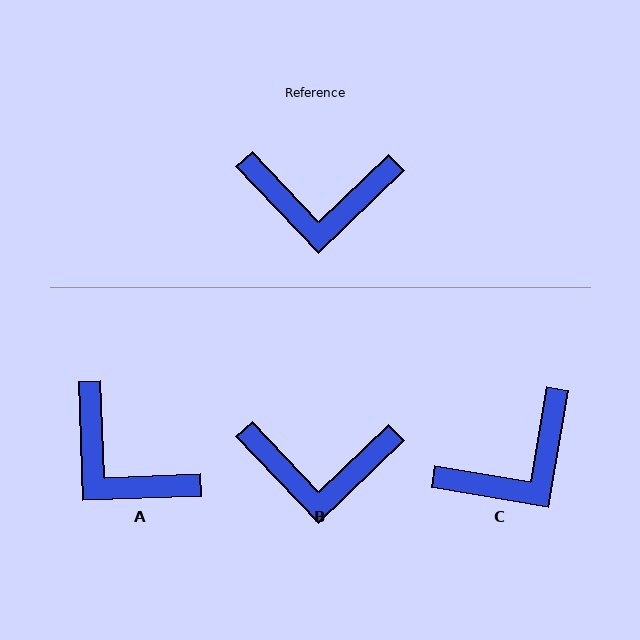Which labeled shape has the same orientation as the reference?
B.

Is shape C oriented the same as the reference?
No, it is off by about 36 degrees.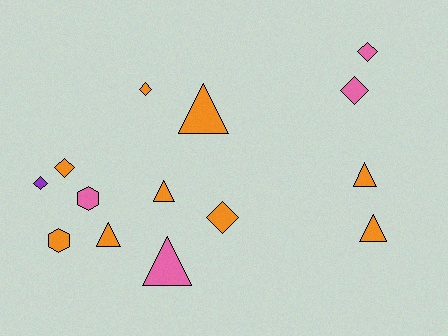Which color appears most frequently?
Orange, with 9 objects.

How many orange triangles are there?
There are 5 orange triangles.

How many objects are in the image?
There are 14 objects.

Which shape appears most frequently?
Triangle, with 6 objects.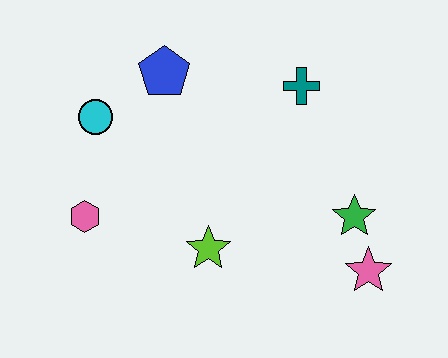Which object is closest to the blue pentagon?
The cyan circle is closest to the blue pentagon.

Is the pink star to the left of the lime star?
No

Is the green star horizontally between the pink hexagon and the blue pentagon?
No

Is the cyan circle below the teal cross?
Yes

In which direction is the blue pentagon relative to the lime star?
The blue pentagon is above the lime star.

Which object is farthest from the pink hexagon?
The pink star is farthest from the pink hexagon.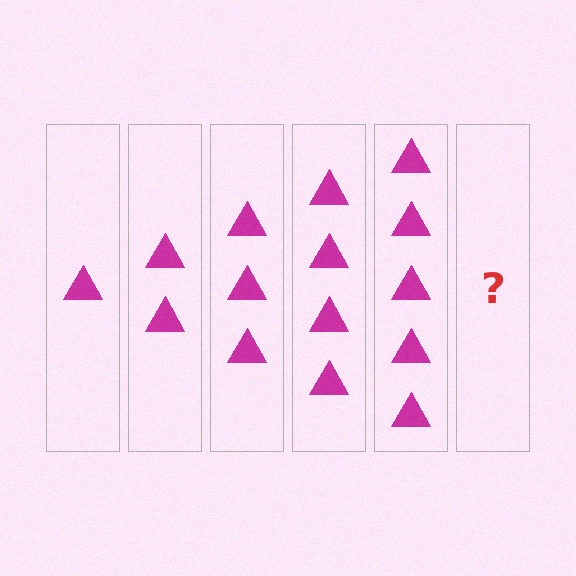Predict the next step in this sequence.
The next step is 6 triangles.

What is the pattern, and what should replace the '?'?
The pattern is that each step adds one more triangle. The '?' should be 6 triangles.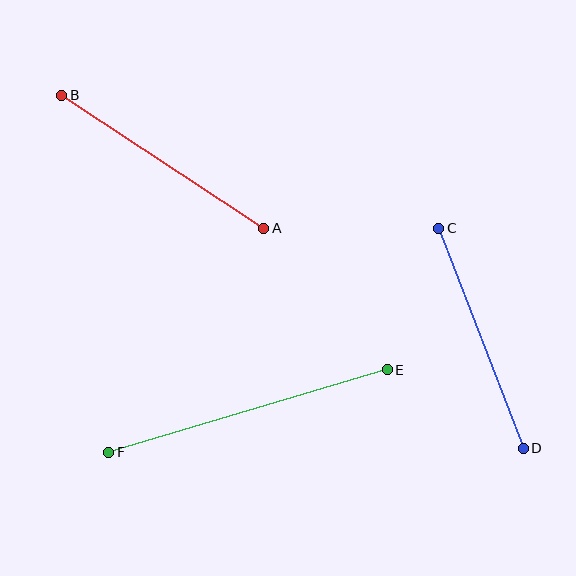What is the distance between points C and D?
The distance is approximately 235 pixels.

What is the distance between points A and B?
The distance is approximately 242 pixels.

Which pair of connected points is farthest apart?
Points E and F are farthest apart.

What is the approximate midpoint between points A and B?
The midpoint is at approximately (163, 162) pixels.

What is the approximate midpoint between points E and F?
The midpoint is at approximately (248, 411) pixels.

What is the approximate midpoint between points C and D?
The midpoint is at approximately (481, 338) pixels.